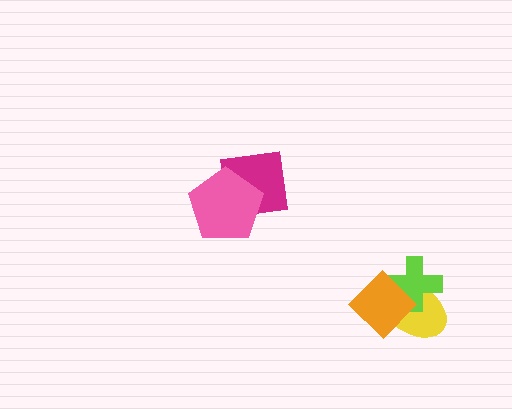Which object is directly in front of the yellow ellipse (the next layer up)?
The lime cross is directly in front of the yellow ellipse.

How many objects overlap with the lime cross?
2 objects overlap with the lime cross.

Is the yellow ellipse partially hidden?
Yes, it is partially covered by another shape.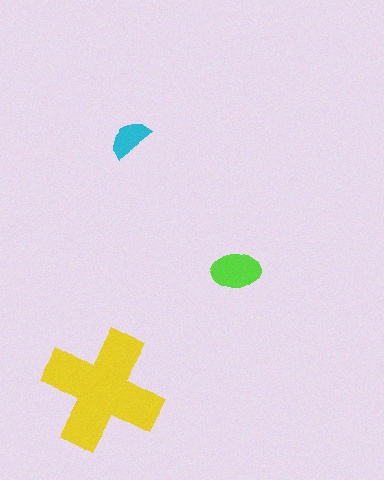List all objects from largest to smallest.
The yellow cross, the lime ellipse, the cyan semicircle.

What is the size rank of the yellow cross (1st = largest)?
1st.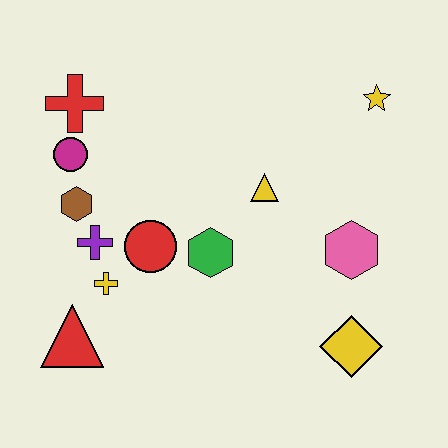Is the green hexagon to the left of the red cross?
No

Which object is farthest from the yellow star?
The red triangle is farthest from the yellow star.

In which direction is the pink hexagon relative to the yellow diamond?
The pink hexagon is above the yellow diamond.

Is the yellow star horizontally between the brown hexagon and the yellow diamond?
No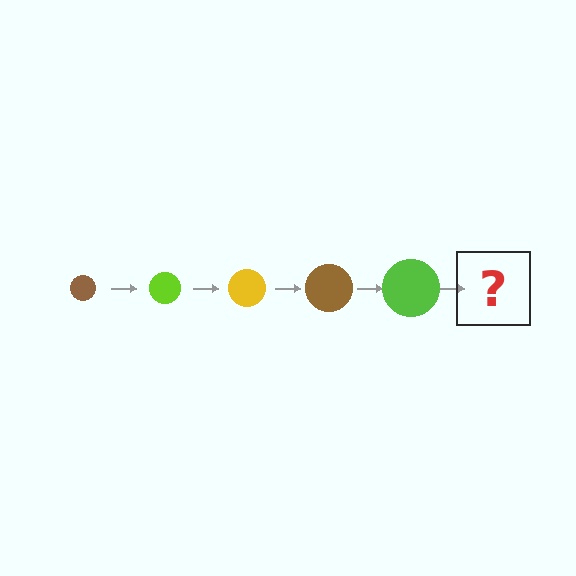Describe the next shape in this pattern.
It should be a yellow circle, larger than the previous one.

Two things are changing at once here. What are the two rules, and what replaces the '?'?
The two rules are that the circle grows larger each step and the color cycles through brown, lime, and yellow. The '?' should be a yellow circle, larger than the previous one.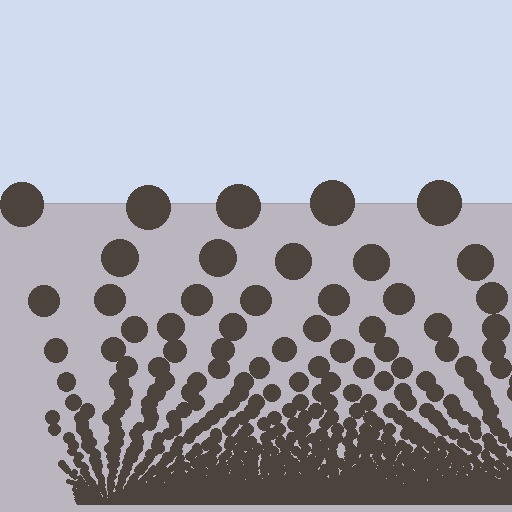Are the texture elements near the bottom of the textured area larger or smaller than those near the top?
Smaller. The gradient is inverted — elements near the bottom are smaller and denser.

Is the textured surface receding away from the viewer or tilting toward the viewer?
The surface appears to tilt toward the viewer. Texture elements get larger and sparser toward the top.